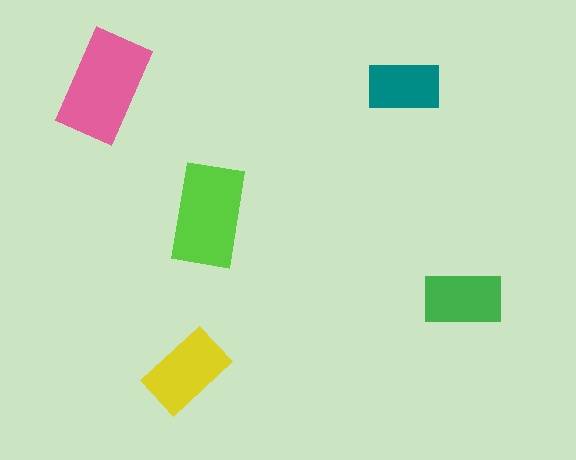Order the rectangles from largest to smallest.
the pink one, the lime one, the yellow one, the green one, the teal one.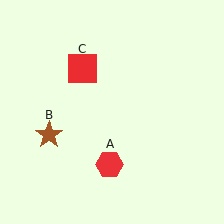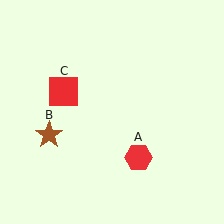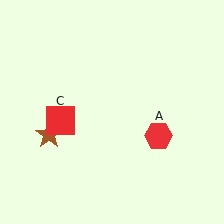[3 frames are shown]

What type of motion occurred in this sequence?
The red hexagon (object A), red square (object C) rotated counterclockwise around the center of the scene.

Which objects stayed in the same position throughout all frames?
Brown star (object B) remained stationary.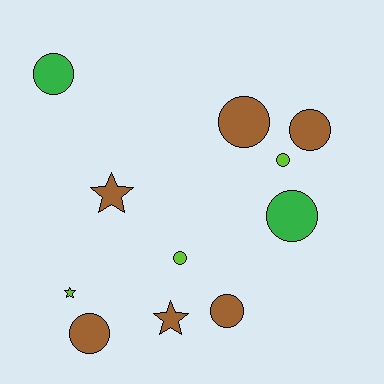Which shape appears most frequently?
Circle, with 8 objects.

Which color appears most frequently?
Brown, with 6 objects.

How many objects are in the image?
There are 11 objects.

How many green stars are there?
There are no green stars.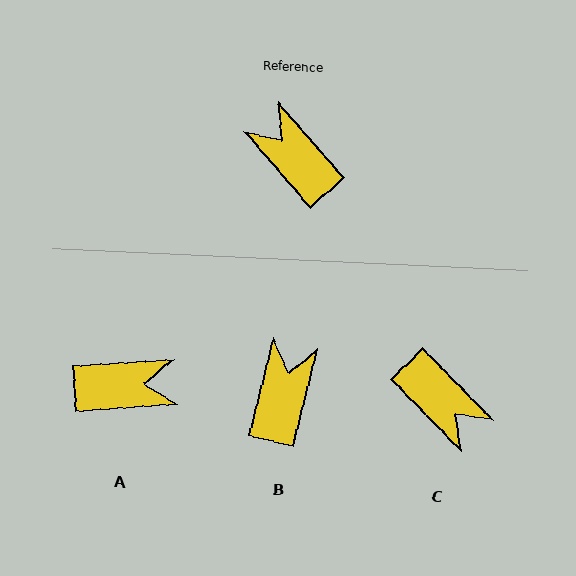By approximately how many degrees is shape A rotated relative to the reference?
Approximately 127 degrees clockwise.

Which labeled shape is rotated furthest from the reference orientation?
C, about 176 degrees away.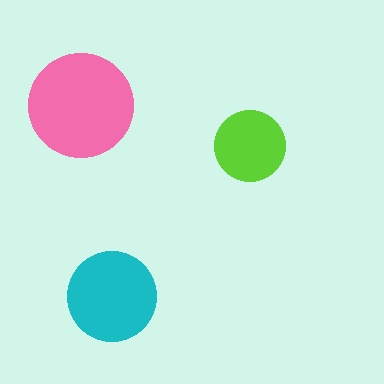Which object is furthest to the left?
The pink circle is leftmost.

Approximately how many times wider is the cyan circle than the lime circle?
About 1.5 times wider.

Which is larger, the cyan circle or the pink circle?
The pink one.